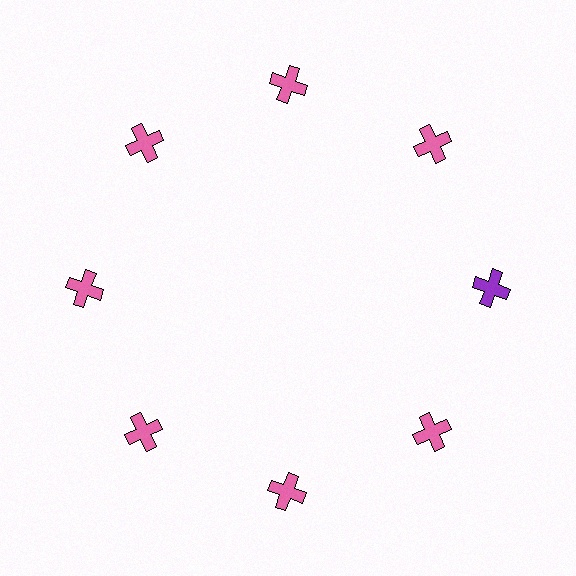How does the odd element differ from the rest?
It has a different color: purple instead of pink.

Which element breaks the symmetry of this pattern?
The purple cross at roughly the 3 o'clock position breaks the symmetry. All other shapes are pink crosses.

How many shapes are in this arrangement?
There are 8 shapes arranged in a ring pattern.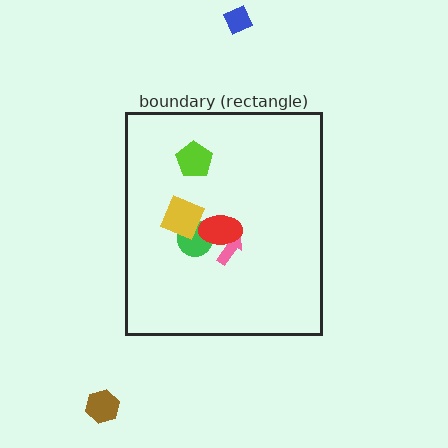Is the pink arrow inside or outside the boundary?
Inside.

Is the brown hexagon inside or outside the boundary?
Outside.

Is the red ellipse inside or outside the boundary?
Inside.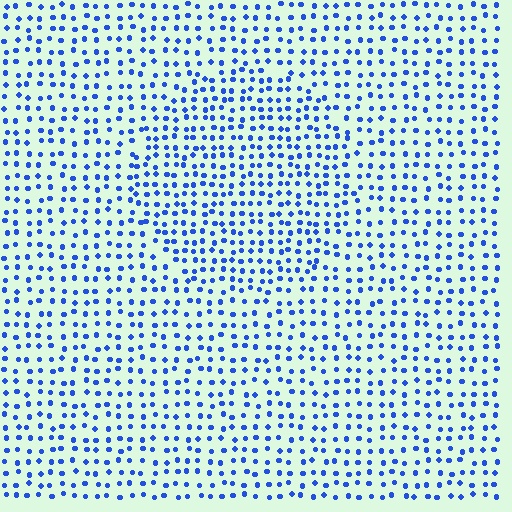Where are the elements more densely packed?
The elements are more densely packed inside the circle boundary.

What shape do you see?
I see a circle.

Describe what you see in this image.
The image contains small blue elements arranged at two different densities. A circle-shaped region is visible where the elements are more densely packed than the surrounding area.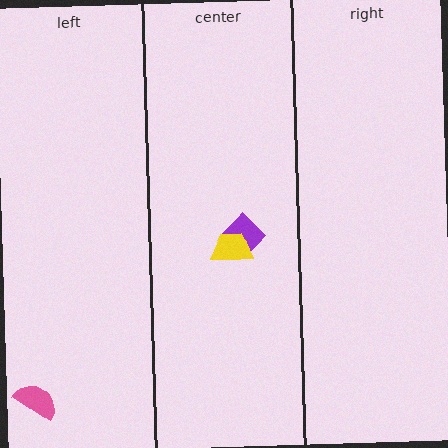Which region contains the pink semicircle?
The left region.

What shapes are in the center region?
The purple diamond, the yellow trapezoid.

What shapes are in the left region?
The pink semicircle.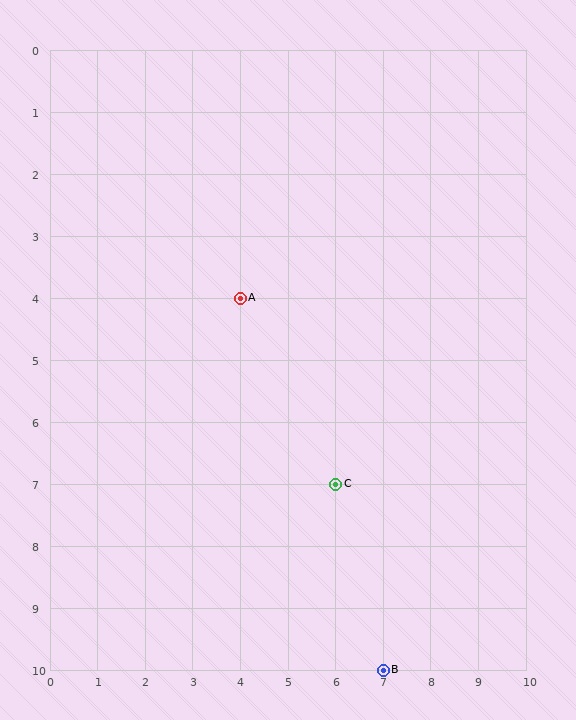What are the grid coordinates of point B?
Point B is at grid coordinates (7, 10).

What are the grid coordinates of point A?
Point A is at grid coordinates (4, 4).